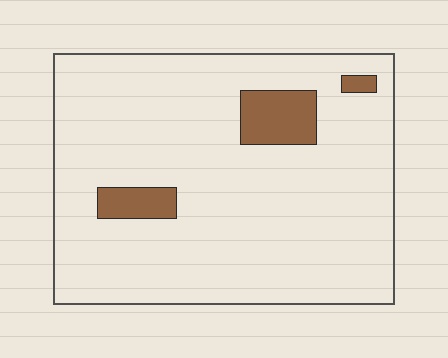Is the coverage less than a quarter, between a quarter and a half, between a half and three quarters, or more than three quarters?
Less than a quarter.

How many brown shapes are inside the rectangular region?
3.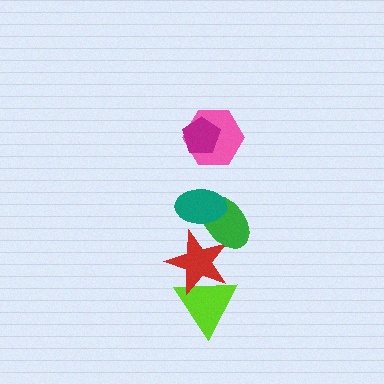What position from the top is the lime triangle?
The lime triangle is 6th from the top.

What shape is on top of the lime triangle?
The red star is on top of the lime triangle.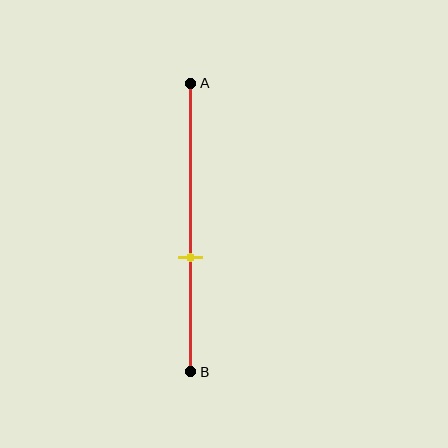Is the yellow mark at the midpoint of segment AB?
No, the mark is at about 60% from A, not at the 50% midpoint.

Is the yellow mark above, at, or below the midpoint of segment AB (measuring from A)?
The yellow mark is below the midpoint of segment AB.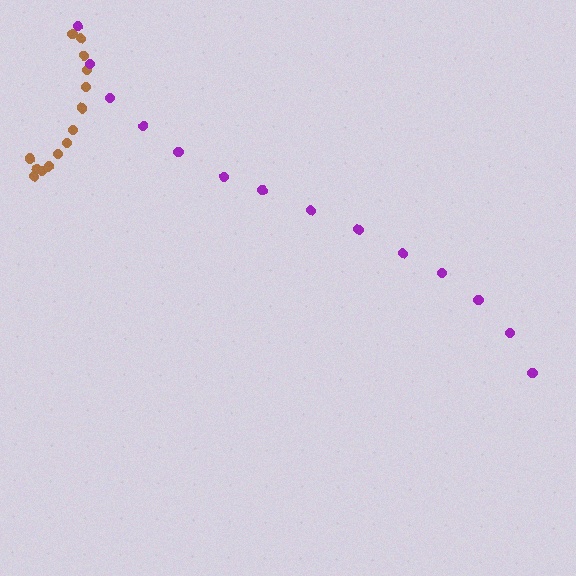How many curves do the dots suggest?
There are 2 distinct paths.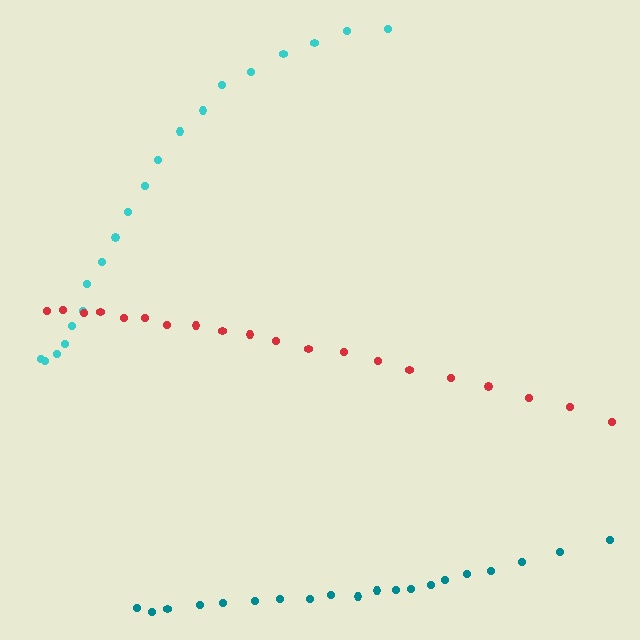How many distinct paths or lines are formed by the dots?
There are 3 distinct paths.